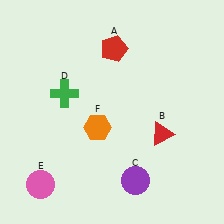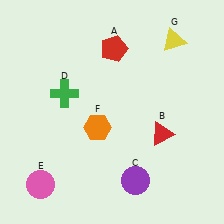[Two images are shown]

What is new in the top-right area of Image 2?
A yellow triangle (G) was added in the top-right area of Image 2.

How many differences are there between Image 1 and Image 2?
There is 1 difference between the two images.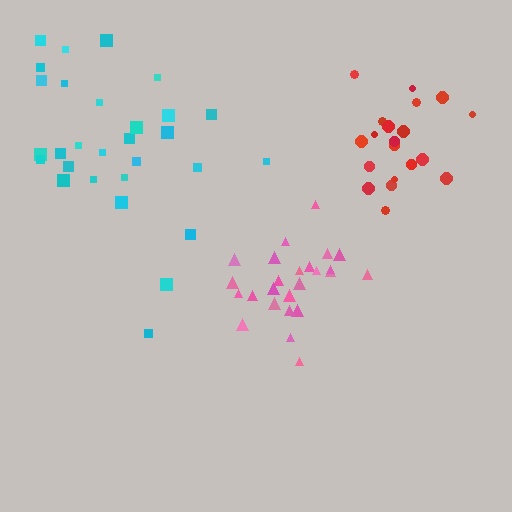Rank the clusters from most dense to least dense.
pink, red, cyan.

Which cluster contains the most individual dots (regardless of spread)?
Cyan (29).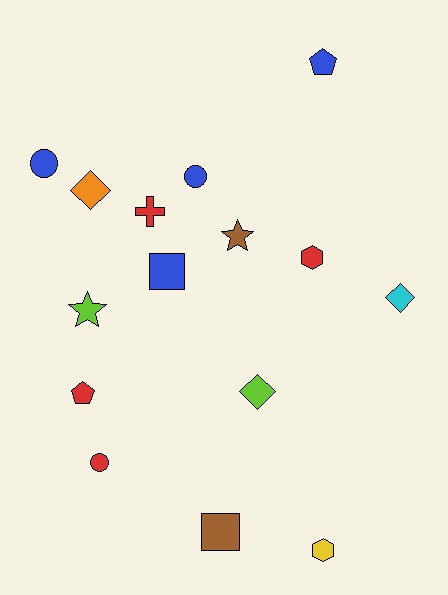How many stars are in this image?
There are 2 stars.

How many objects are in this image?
There are 15 objects.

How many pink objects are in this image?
There are no pink objects.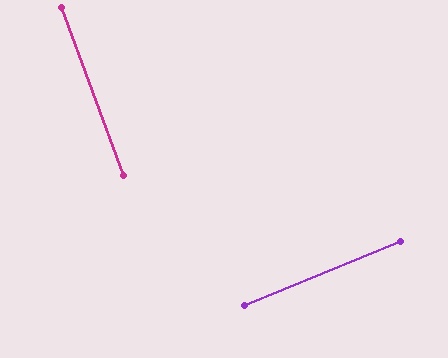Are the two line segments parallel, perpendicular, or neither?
Perpendicular — they meet at approximately 88°.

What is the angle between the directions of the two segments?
Approximately 88 degrees.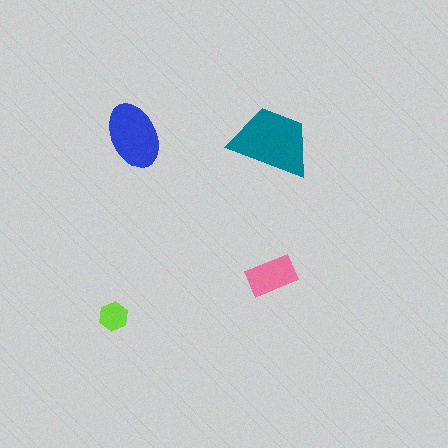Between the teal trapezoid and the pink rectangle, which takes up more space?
The teal trapezoid.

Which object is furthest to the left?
The lime hexagon is leftmost.